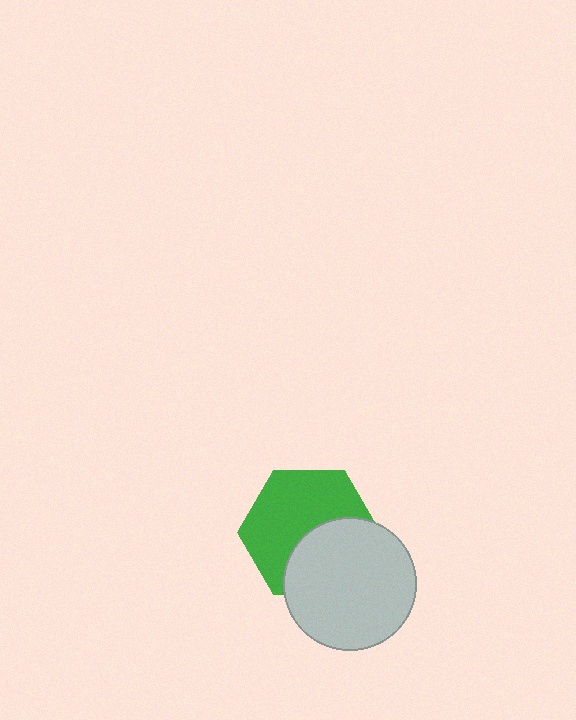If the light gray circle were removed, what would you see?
You would see the complete green hexagon.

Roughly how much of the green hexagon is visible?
About half of it is visible (roughly 60%).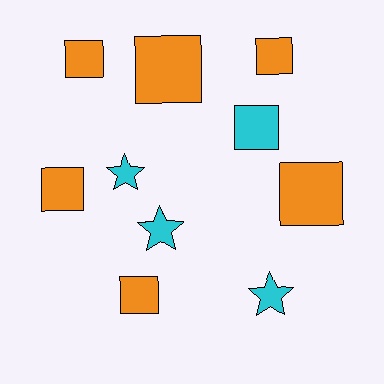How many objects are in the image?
There are 10 objects.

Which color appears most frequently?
Orange, with 6 objects.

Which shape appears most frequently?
Square, with 7 objects.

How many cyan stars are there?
There are 3 cyan stars.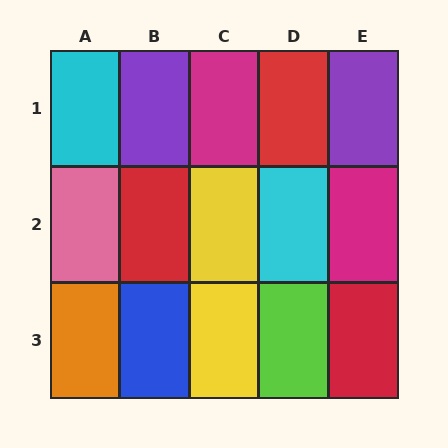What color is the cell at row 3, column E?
Red.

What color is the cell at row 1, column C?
Magenta.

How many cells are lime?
1 cell is lime.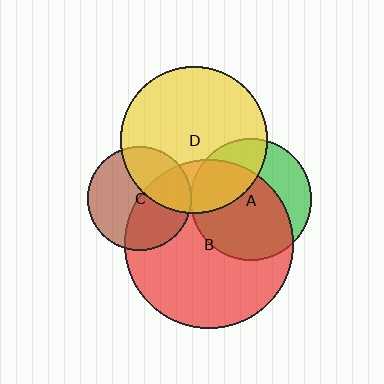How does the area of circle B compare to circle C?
Approximately 2.6 times.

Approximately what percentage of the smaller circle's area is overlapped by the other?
Approximately 5%.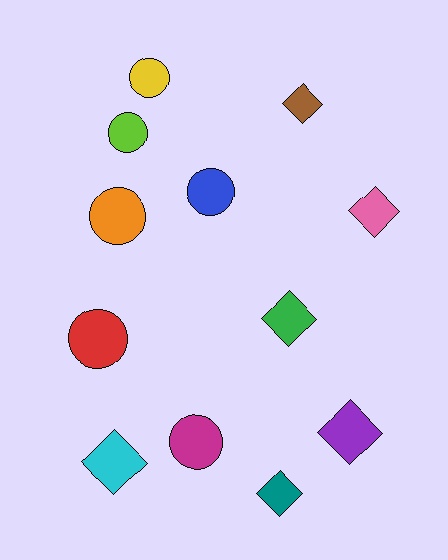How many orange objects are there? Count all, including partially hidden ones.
There is 1 orange object.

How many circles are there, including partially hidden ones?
There are 6 circles.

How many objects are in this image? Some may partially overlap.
There are 12 objects.